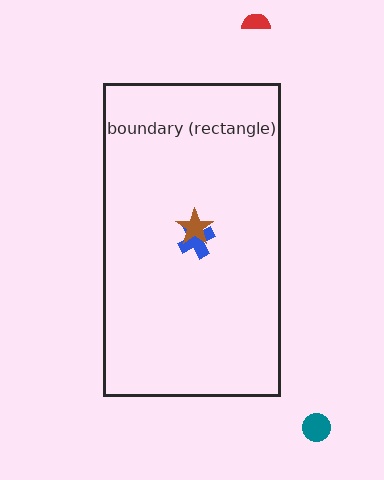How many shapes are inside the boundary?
2 inside, 2 outside.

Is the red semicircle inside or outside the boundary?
Outside.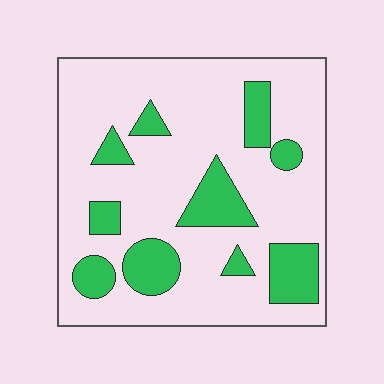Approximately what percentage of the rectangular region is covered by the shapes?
Approximately 25%.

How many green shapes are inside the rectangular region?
10.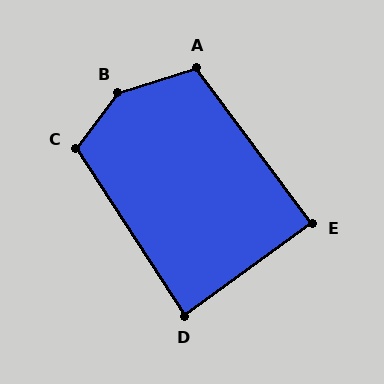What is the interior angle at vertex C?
Approximately 110 degrees (obtuse).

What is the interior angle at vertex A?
Approximately 109 degrees (obtuse).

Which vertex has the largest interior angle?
B, at approximately 144 degrees.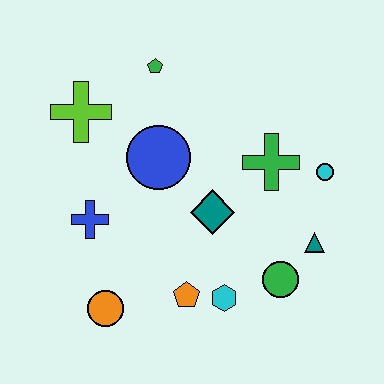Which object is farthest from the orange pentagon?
The green pentagon is farthest from the orange pentagon.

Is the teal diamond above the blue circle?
No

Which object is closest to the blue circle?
The teal diamond is closest to the blue circle.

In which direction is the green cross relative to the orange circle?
The green cross is to the right of the orange circle.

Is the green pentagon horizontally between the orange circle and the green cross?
Yes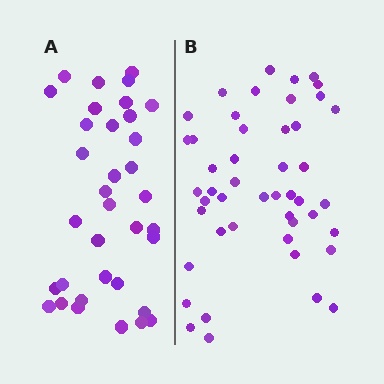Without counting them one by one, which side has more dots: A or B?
Region B (the right region) has more dots.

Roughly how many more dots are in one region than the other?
Region B has roughly 12 or so more dots than region A.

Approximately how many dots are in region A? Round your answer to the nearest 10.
About 40 dots. (The exact count is 35, which rounds to 40.)